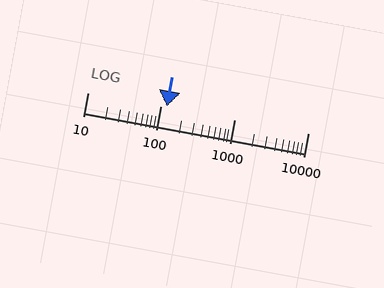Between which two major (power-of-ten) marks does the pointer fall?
The pointer is between 100 and 1000.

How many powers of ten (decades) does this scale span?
The scale spans 3 decades, from 10 to 10000.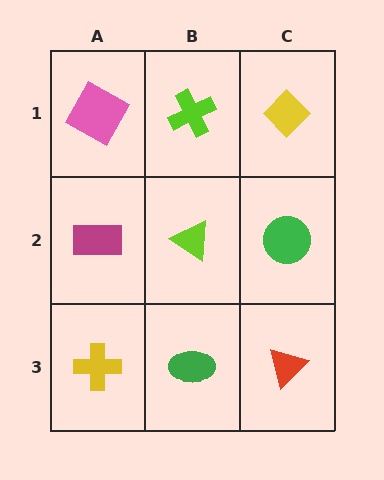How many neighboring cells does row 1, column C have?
2.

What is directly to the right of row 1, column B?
A yellow diamond.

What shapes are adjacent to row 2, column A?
A pink square (row 1, column A), a yellow cross (row 3, column A), a lime triangle (row 2, column B).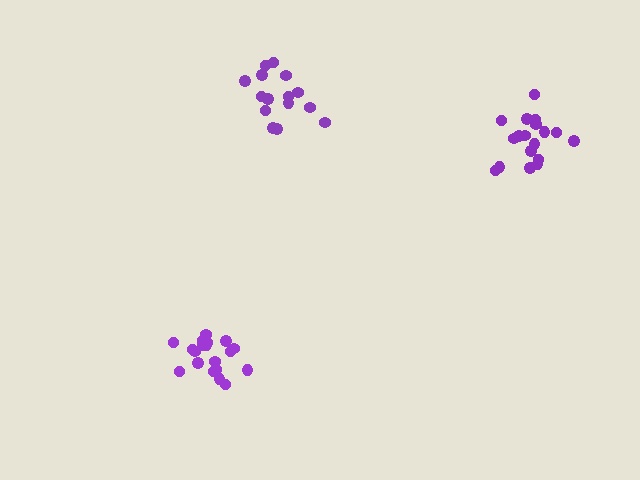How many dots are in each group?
Group 1: 18 dots, Group 2: 15 dots, Group 3: 19 dots (52 total).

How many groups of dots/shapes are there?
There are 3 groups.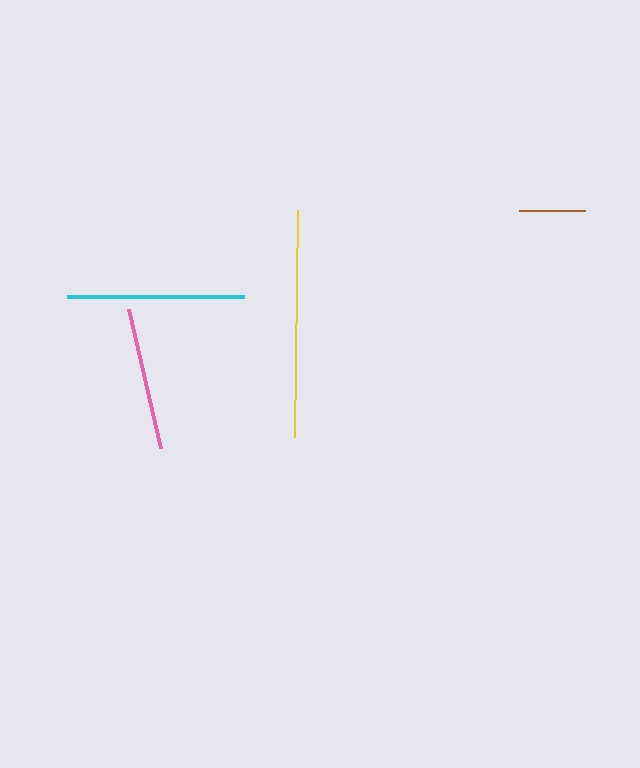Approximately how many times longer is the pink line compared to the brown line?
The pink line is approximately 2.2 times the length of the brown line.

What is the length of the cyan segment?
The cyan segment is approximately 178 pixels long.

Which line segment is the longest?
The yellow line is the longest at approximately 228 pixels.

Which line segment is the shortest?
The brown line is the shortest at approximately 66 pixels.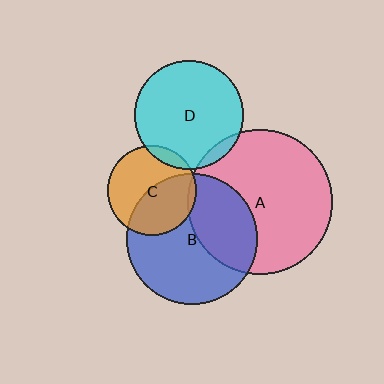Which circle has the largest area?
Circle A (pink).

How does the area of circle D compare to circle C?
Approximately 1.5 times.